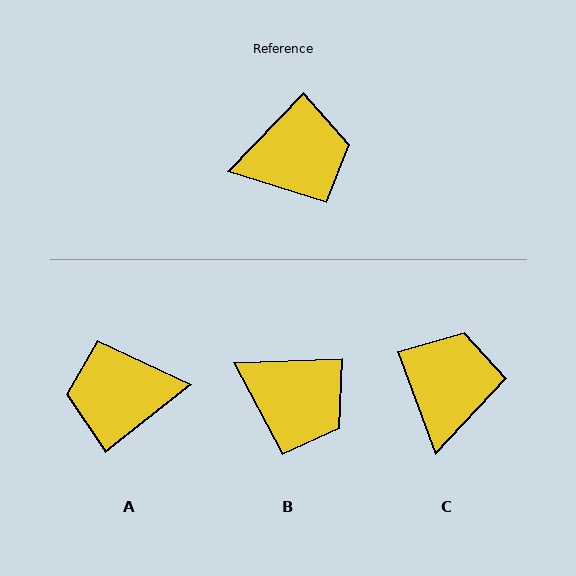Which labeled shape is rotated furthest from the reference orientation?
A, about 172 degrees away.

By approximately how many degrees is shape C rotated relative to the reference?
Approximately 64 degrees counter-clockwise.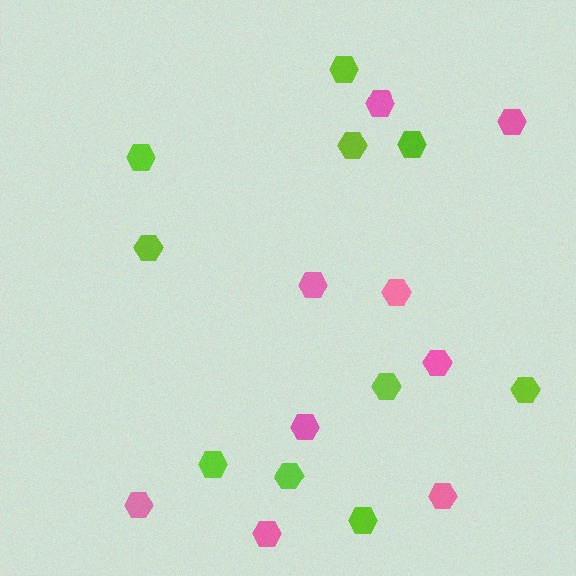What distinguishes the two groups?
There are 2 groups: one group of pink hexagons (9) and one group of lime hexagons (10).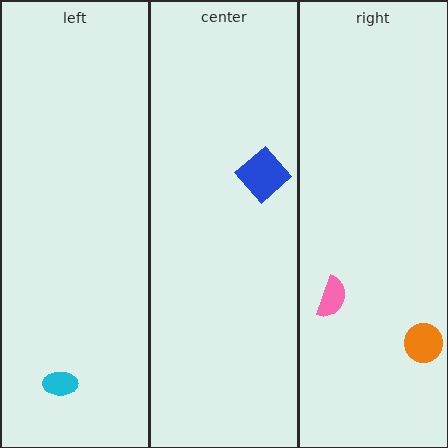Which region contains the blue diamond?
The center region.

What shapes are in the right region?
The orange circle, the pink semicircle.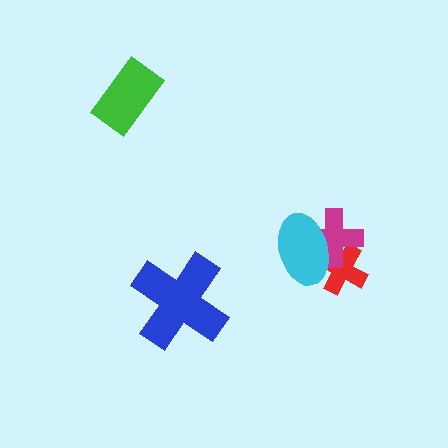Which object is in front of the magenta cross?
The cyan ellipse is in front of the magenta cross.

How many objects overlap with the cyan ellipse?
2 objects overlap with the cyan ellipse.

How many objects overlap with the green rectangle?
0 objects overlap with the green rectangle.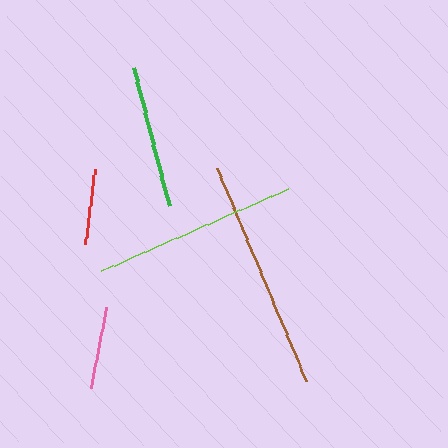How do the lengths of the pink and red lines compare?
The pink and red lines are approximately the same length.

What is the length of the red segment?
The red segment is approximately 76 pixels long.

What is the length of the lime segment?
The lime segment is approximately 203 pixels long.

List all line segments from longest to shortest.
From longest to shortest: brown, lime, green, pink, red.